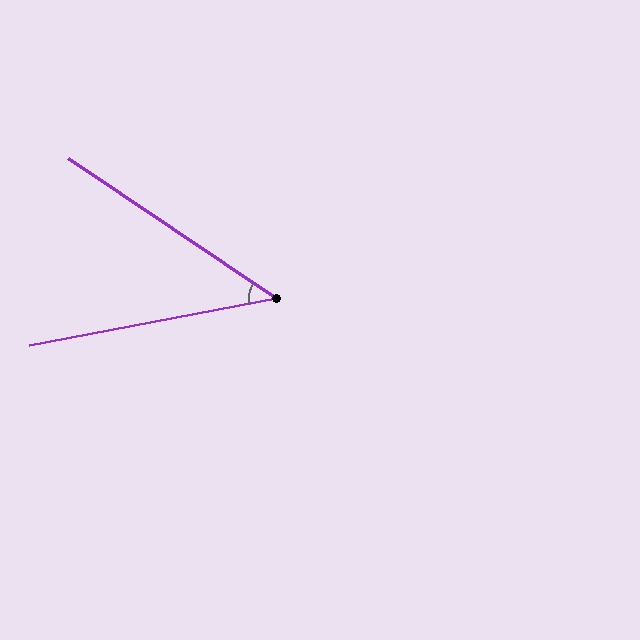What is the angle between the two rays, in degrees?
Approximately 45 degrees.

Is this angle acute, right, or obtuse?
It is acute.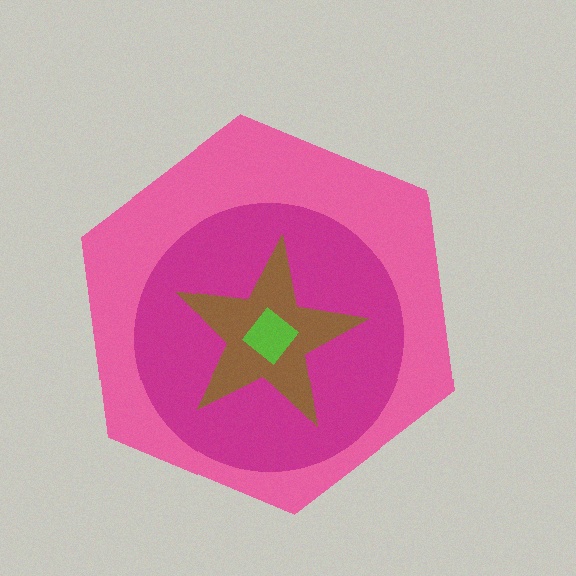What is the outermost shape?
The pink hexagon.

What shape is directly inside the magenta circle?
The brown star.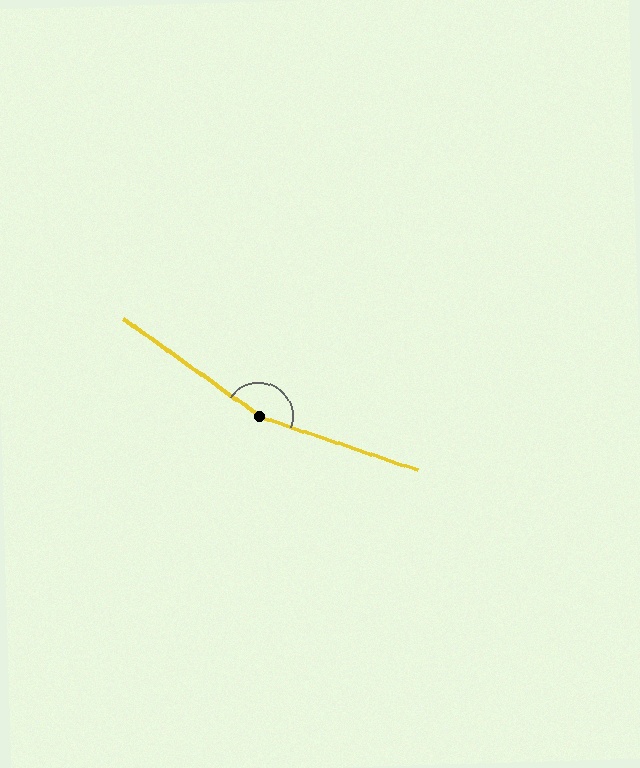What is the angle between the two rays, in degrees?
Approximately 163 degrees.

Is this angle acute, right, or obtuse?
It is obtuse.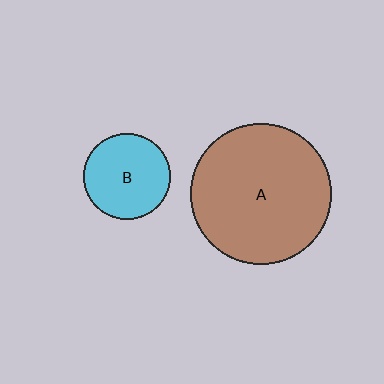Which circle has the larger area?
Circle A (brown).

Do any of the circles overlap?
No, none of the circles overlap.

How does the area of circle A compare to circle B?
Approximately 2.7 times.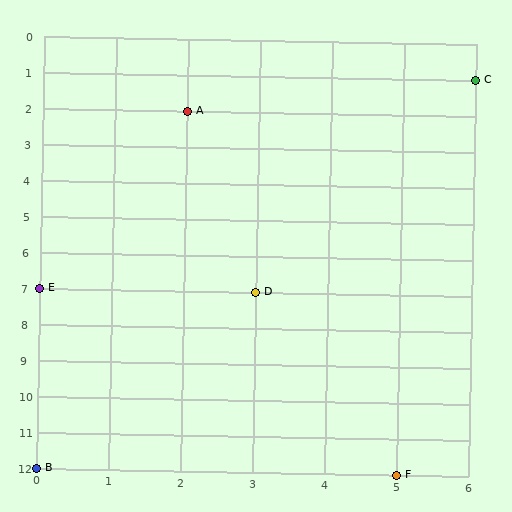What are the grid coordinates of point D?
Point D is at grid coordinates (3, 7).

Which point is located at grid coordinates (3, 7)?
Point D is at (3, 7).